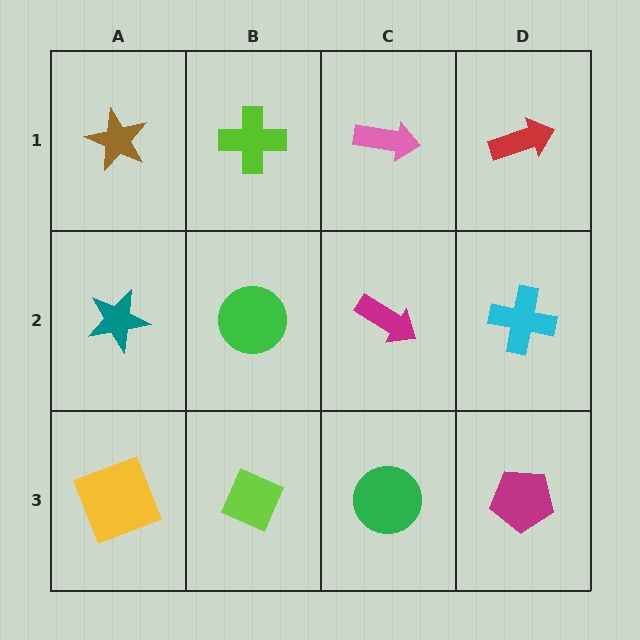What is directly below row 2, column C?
A green circle.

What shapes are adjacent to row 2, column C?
A pink arrow (row 1, column C), a green circle (row 3, column C), a green circle (row 2, column B), a cyan cross (row 2, column D).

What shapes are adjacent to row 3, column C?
A magenta arrow (row 2, column C), a lime diamond (row 3, column B), a magenta pentagon (row 3, column D).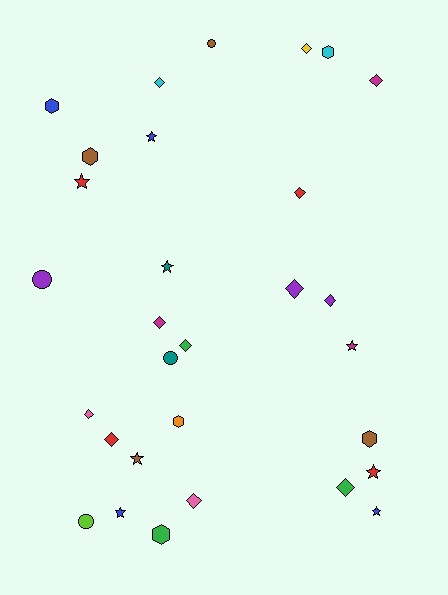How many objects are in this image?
There are 30 objects.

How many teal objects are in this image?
There are 2 teal objects.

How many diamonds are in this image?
There are 12 diamonds.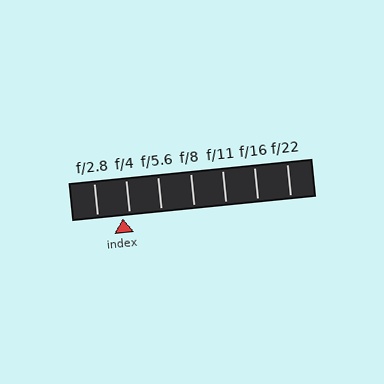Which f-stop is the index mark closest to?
The index mark is closest to f/4.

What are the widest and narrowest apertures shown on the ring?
The widest aperture shown is f/2.8 and the narrowest is f/22.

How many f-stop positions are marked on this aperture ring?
There are 7 f-stop positions marked.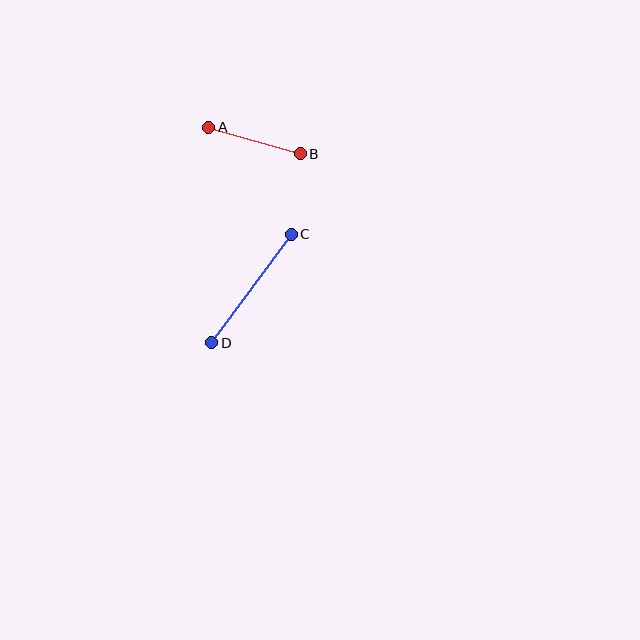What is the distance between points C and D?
The distance is approximately 135 pixels.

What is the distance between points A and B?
The distance is approximately 95 pixels.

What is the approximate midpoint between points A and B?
The midpoint is at approximately (254, 141) pixels.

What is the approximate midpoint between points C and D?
The midpoint is at approximately (252, 289) pixels.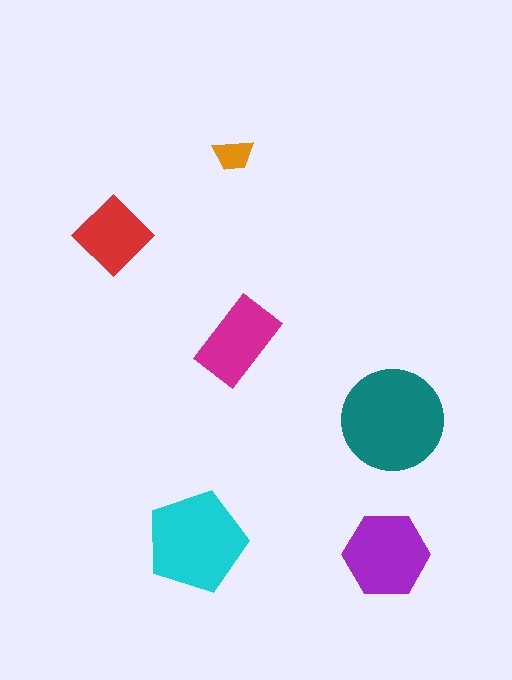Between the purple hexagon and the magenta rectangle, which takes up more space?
The purple hexagon.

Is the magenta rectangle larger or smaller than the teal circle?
Smaller.